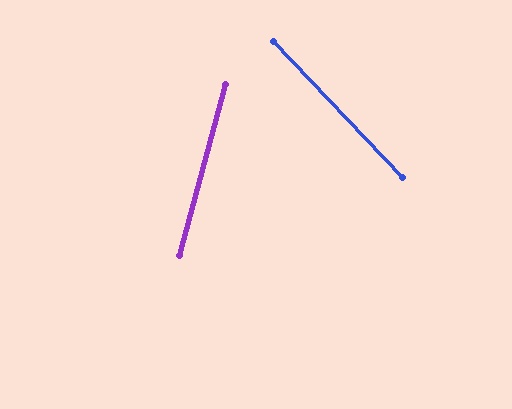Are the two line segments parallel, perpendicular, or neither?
Neither parallel nor perpendicular — they differ by about 58°.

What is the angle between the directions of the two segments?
Approximately 58 degrees.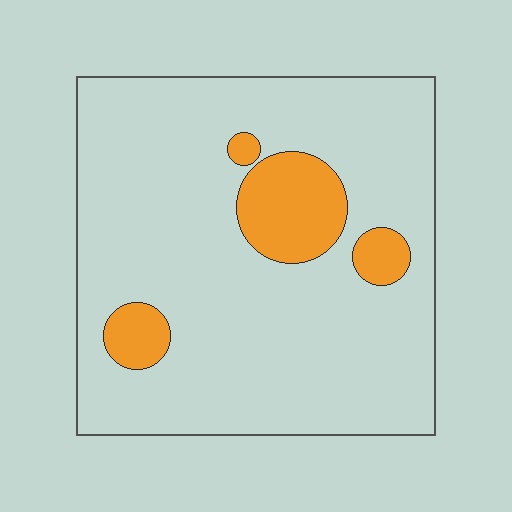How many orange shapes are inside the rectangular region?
4.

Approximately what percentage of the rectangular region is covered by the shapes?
Approximately 15%.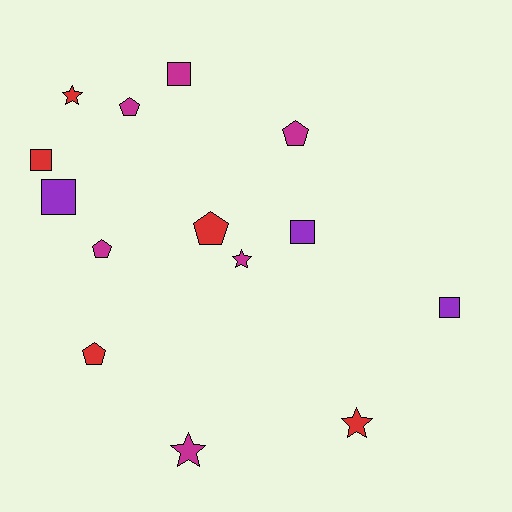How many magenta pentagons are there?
There are 3 magenta pentagons.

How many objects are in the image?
There are 14 objects.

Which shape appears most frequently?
Square, with 5 objects.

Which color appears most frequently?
Magenta, with 6 objects.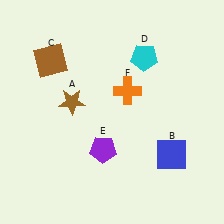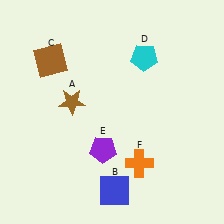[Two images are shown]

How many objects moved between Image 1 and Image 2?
2 objects moved between the two images.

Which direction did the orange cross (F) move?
The orange cross (F) moved down.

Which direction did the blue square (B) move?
The blue square (B) moved left.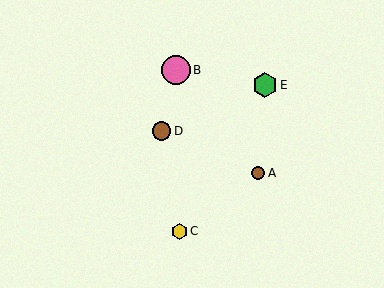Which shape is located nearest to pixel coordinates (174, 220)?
The yellow hexagon (labeled C) at (179, 231) is nearest to that location.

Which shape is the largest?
The pink circle (labeled B) is the largest.